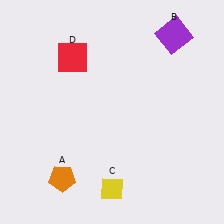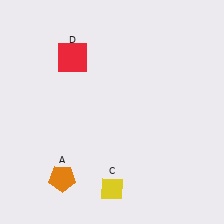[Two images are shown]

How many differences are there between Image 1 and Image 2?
There is 1 difference between the two images.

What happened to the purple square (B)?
The purple square (B) was removed in Image 2. It was in the top-right area of Image 1.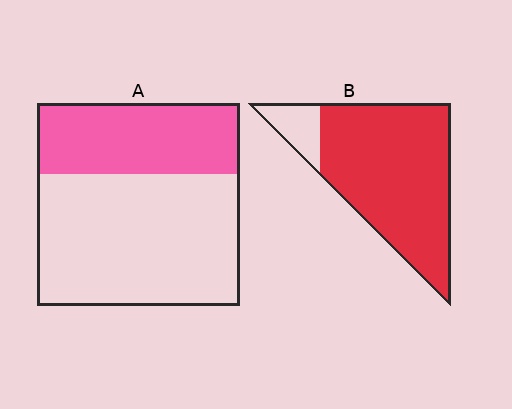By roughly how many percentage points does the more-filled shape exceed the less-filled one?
By roughly 50 percentage points (B over A).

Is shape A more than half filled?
No.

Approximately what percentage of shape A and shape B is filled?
A is approximately 35% and B is approximately 85%.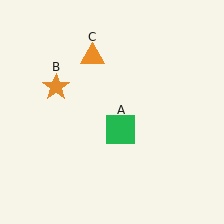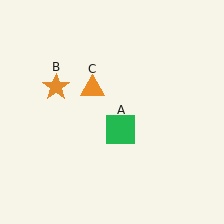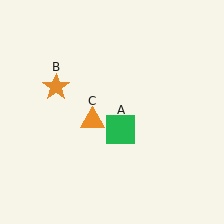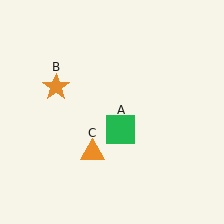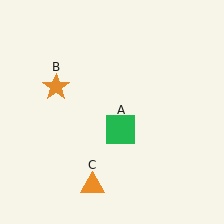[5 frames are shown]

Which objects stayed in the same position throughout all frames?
Green square (object A) and orange star (object B) remained stationary.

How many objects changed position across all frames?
1 object changed position: orange triangle (object C).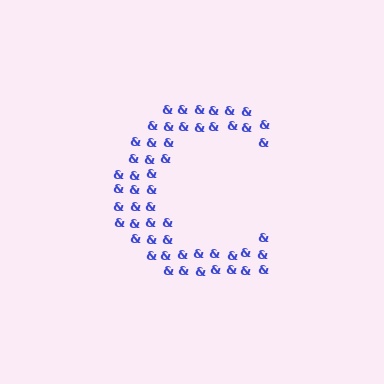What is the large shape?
The large shape is the letter C.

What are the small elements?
The small elements are ampersands.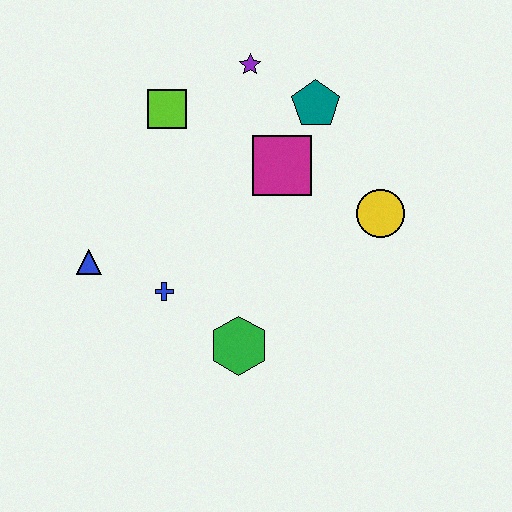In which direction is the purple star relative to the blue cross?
The purple star is above the blue cross.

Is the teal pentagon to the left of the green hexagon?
No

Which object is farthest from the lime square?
The green hexagon is farthest from the lime square.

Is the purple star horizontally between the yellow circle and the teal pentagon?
No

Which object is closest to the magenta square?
The teal pentagon is closest to the magenta square.